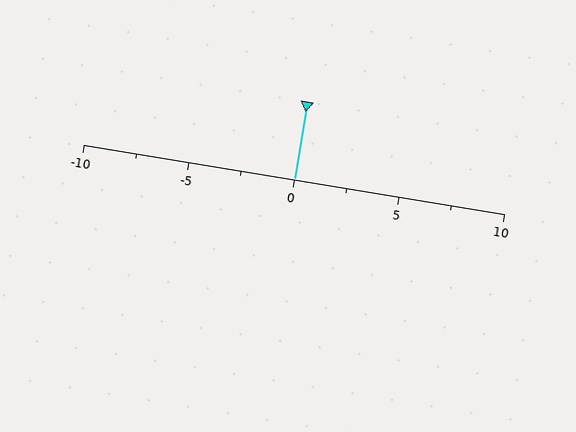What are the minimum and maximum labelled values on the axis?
The axis runs from -10 to 10.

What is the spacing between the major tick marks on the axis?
The major ticks are spaced 5 apart.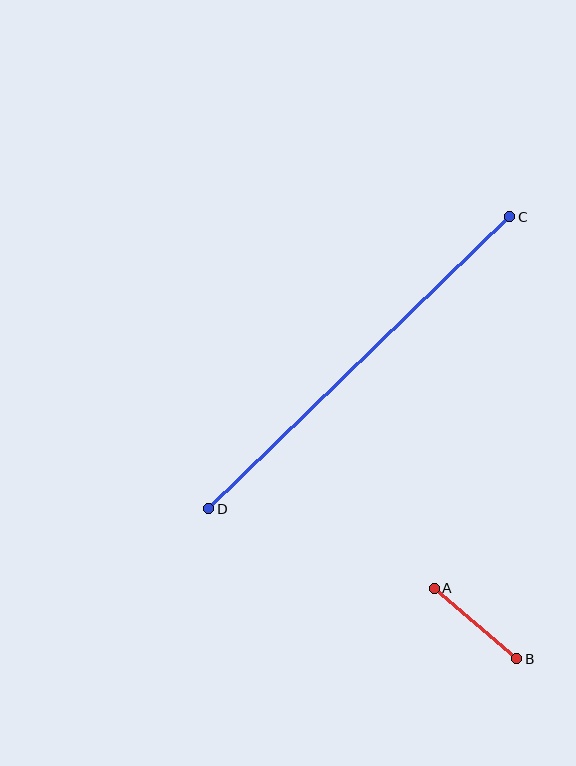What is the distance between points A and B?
The distance is approximately 109 pixels.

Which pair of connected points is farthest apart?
Points C and D are farthest apart.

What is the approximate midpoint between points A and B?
The midpoint is at approximately (476, 623) pixels.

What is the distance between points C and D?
The distance is approximately 419 pixels.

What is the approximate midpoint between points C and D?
The midpoint is at approximately (359, 363) pixels.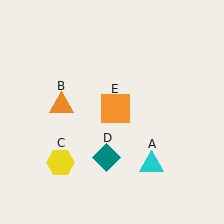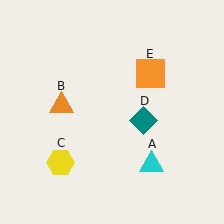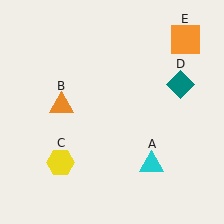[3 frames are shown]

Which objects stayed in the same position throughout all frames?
Cyan triangle (object A) and orange triangle (object B) and yellow hexagon (object C) remained stationary.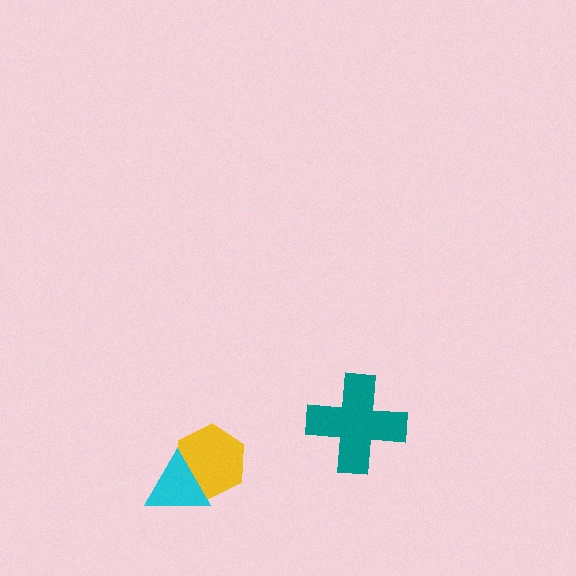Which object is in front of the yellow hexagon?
The cyan triangle is in front of the yellow hexagon.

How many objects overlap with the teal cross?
0 objects overlap with the teal cross.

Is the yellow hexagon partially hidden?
Yes, it is partially covered by another shape.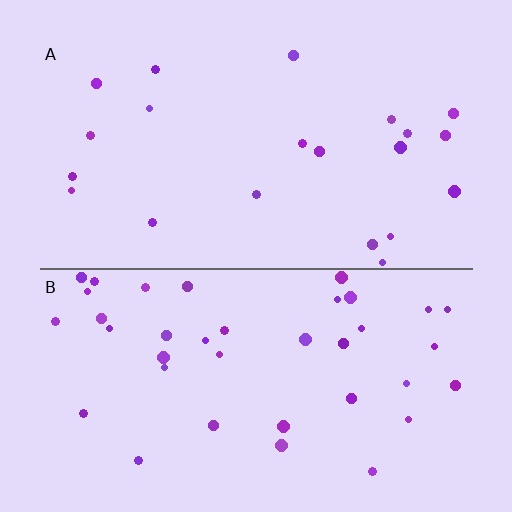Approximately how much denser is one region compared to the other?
Approximately 1.9× — region B over region A.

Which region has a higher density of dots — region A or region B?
B (the bottom).